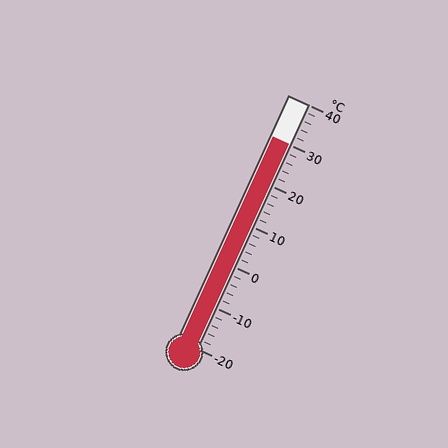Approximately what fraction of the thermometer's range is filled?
The thermometer is filled to approximately 85% of its range.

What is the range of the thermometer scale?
The thermometer scale ranges from -20°C to 40°C.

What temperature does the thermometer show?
The thermometer shows approximately 30°C.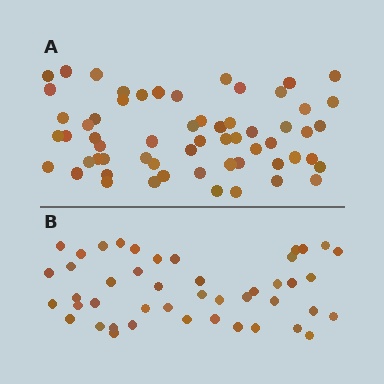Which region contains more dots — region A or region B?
Region A (the top region) has more dots.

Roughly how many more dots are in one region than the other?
Region A has approximately 15 more dots than region B.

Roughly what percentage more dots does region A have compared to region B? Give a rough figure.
About 35% more.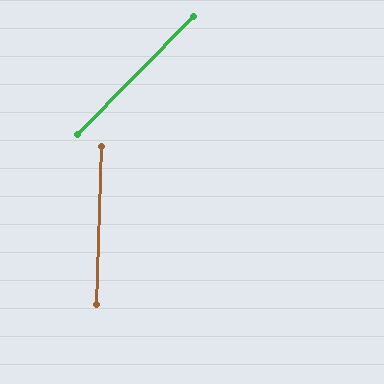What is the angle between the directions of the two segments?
Approximately 43 degrees.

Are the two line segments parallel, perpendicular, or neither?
Neither parallel nor perpendicular — they differ by about 43°.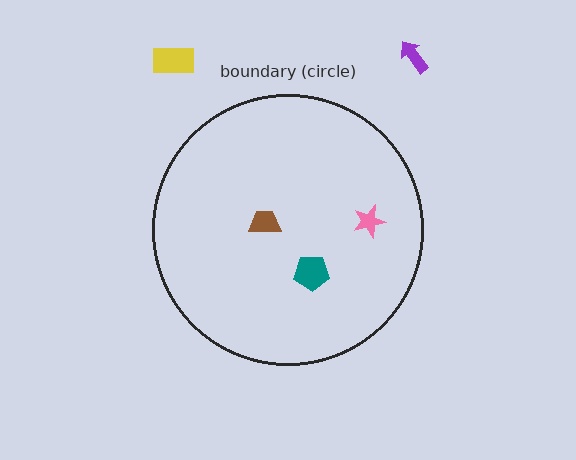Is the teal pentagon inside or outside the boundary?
Inside.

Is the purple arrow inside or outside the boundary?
Outside.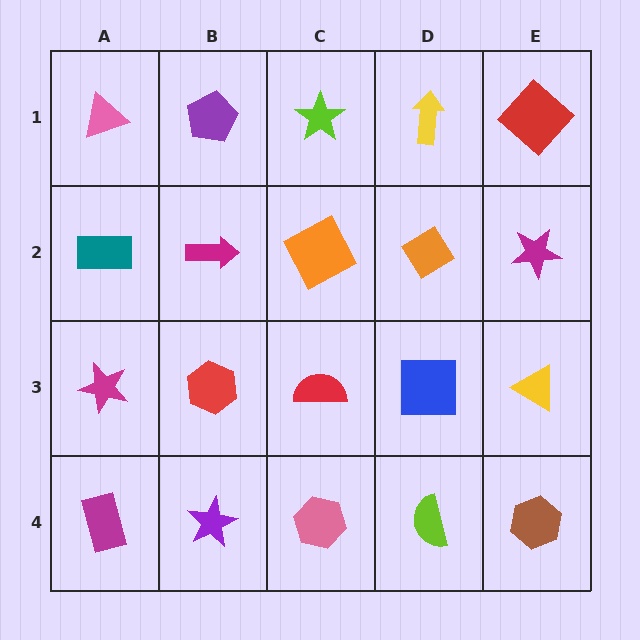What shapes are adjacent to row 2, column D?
A yellow arrow (row 1, column D), a blue square (row 3, column D), an orange square (row 2, column C), a magenta star (row 2, column E).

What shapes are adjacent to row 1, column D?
An orange diamond (row 2, column D), a lime star (row 1, column C), a red diamond (row 1, column E).